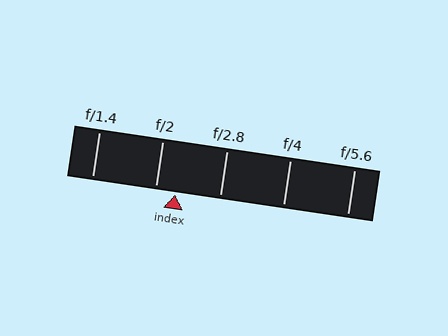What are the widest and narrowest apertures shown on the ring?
The widest aperture shown is f/1.4 and the narrowest is f/5.6.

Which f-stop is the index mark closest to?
The index mark is closest to f/2.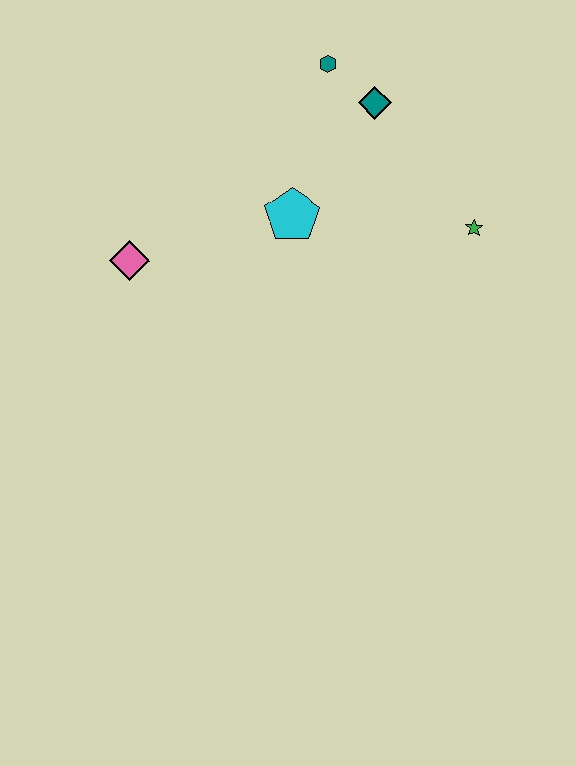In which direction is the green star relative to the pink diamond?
The green star is to the right of the pink diamond.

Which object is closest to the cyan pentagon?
The teal diamond is closest to the cyan pentagon.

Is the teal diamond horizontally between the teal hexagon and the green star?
Yes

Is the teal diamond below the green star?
No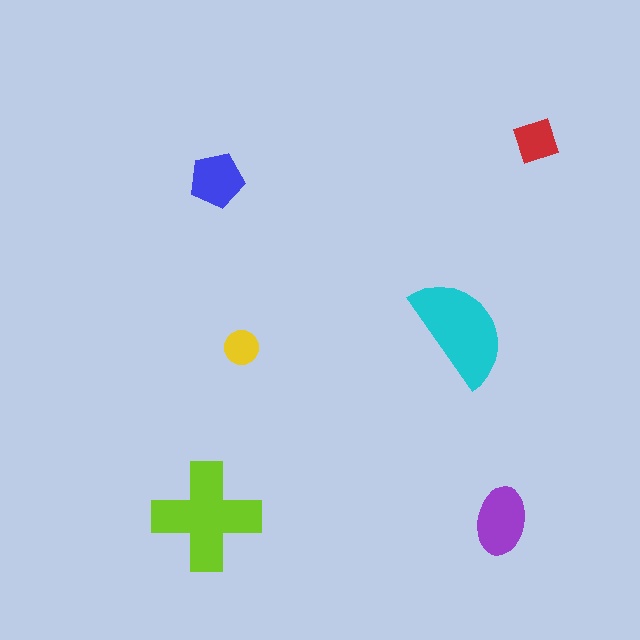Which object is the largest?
The lime cross.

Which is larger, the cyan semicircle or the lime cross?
The lime cross.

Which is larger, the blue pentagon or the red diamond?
The blue pentagon.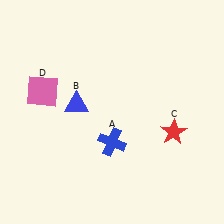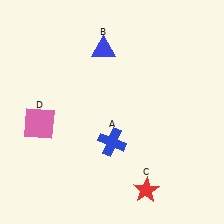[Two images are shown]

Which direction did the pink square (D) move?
The pink square (D) moved down.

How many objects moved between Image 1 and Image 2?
3 objects moved between the two images.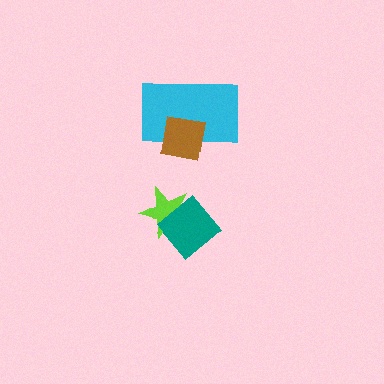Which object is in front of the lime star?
The teal diamond is in front of the lime star.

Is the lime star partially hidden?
Yes, it is partially covered by another shape.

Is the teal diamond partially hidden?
No, no other shape covers it.